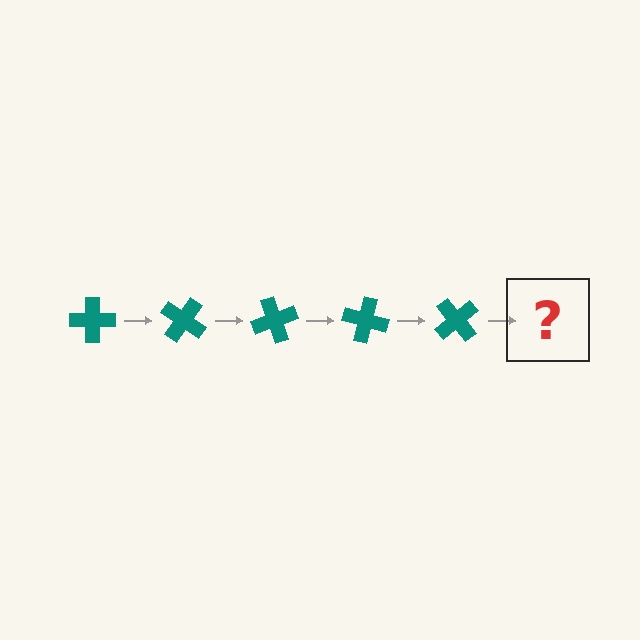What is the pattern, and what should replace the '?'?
The pattern is that the cross rotates 35 degrees each step. The '?' should be a teal cross rotated 175 degrees.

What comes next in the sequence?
The next element should be a teal cross rotated 175 degrees.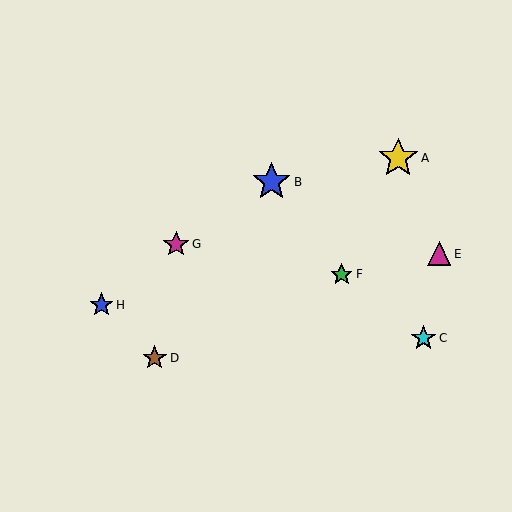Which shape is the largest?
The yellow star (labeled A) is the largest.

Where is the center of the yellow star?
The center of the yellow star is at (398, 158).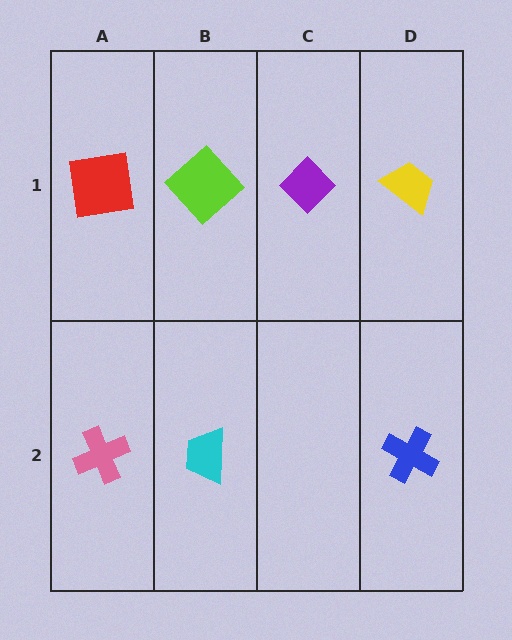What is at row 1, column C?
A purple diamond.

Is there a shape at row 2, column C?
No, that cell is empty.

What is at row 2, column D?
A blue cross.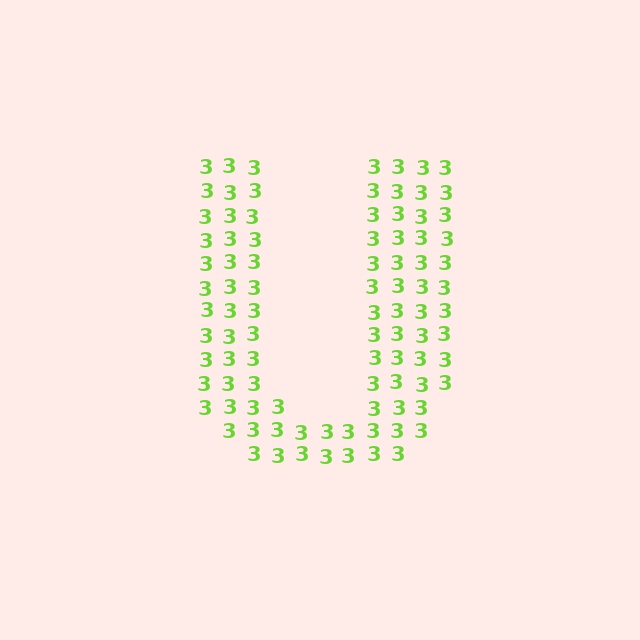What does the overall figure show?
The overall figure shows the letter U.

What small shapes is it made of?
It is made of small digit 3's.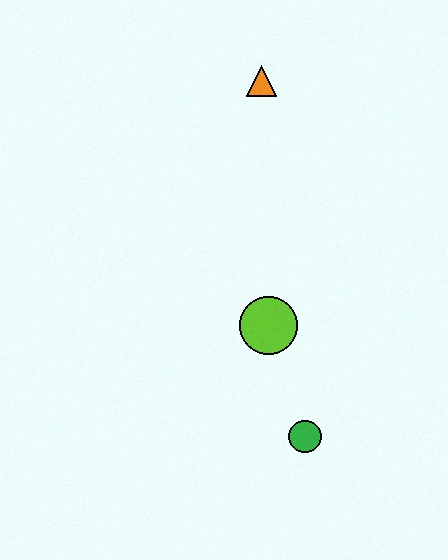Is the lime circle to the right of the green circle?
No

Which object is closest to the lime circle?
The green circle is closest to the lime circle.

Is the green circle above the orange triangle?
No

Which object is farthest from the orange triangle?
The green circle is farthest from the orange triangle.